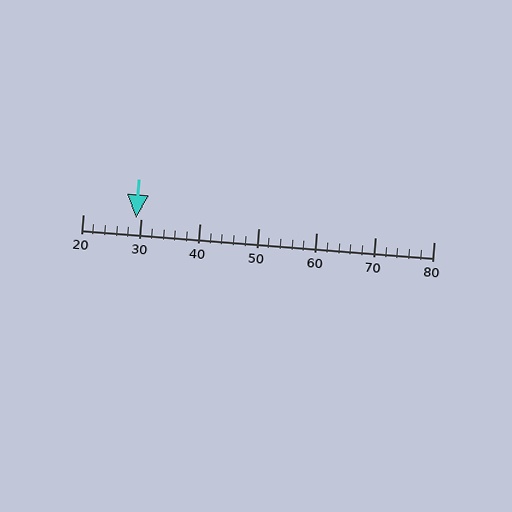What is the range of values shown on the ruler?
The ruler shows values from 20 to 80.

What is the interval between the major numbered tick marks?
The major tick marks are spaced 10 units apart.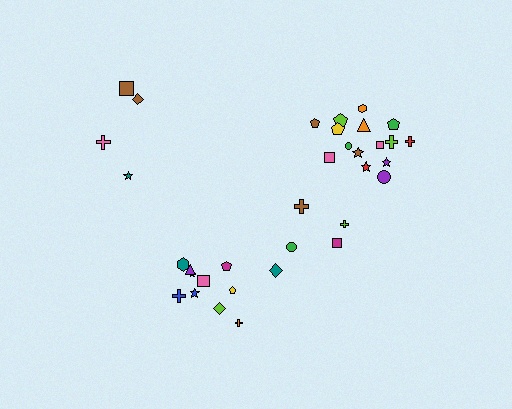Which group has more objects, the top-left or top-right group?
The top-right group.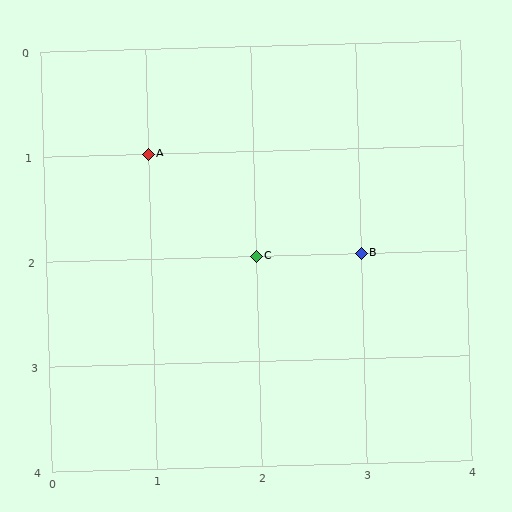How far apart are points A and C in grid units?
Points A and C are 1 column and 1 row apart (about 1.4 grid units diagonally).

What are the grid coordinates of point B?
Point B is at grid coordinates (3, 2).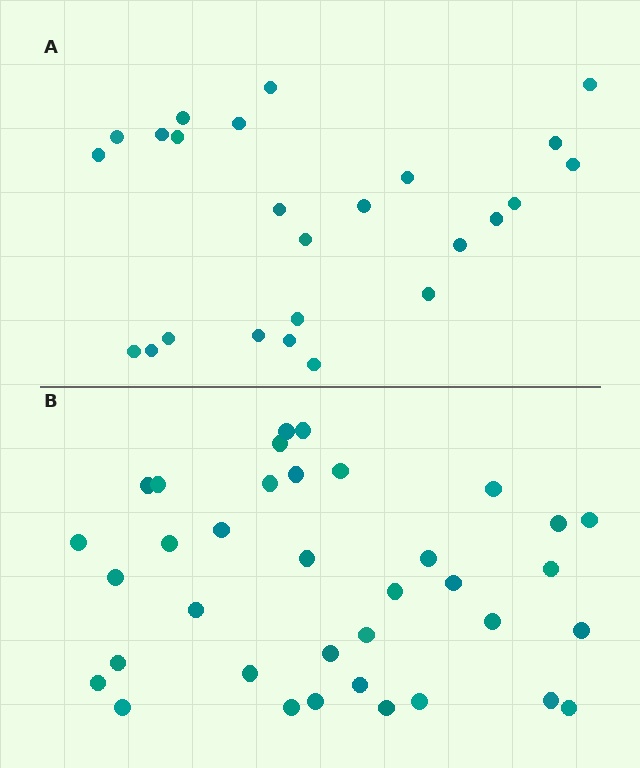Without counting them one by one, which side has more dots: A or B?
Region B (the bottom region) has more dots.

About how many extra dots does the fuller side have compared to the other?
Region B has roughly 12 or so more dots than region A.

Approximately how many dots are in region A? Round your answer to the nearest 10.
About 20 dots. (The exact count is 25, which rounds to 20.)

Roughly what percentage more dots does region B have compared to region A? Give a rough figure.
About 45% more.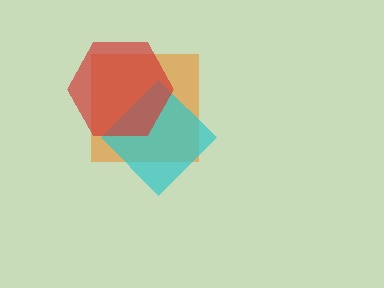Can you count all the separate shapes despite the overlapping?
Yes, there are 3 separate shapes.